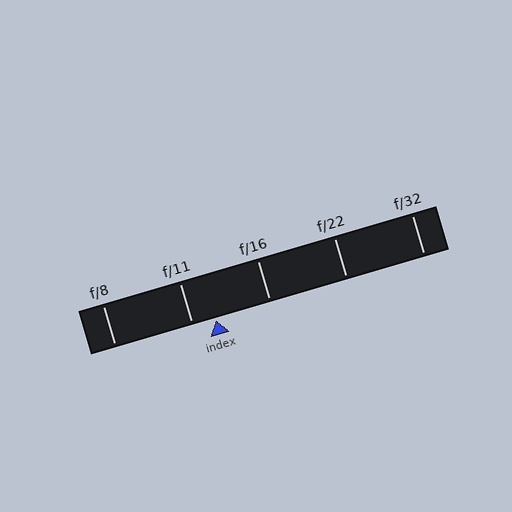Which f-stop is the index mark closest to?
The index mark is closest to f/11.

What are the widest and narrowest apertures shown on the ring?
The widest aperture shown is f/8 and the narrowest is f/32.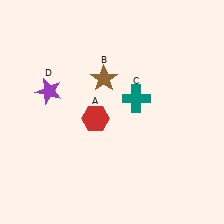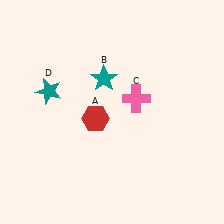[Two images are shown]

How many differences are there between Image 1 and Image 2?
There are 3 differences between the two images.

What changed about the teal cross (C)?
In Image 1, C is teal. In Image 2, it changed to pink.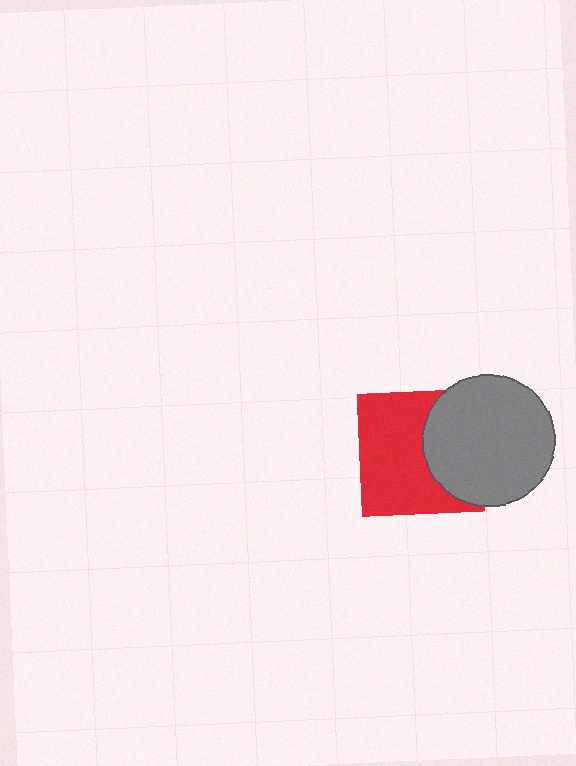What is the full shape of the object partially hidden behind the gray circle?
The partially hidden object is a red square.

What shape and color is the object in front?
The object in front is a gray circle.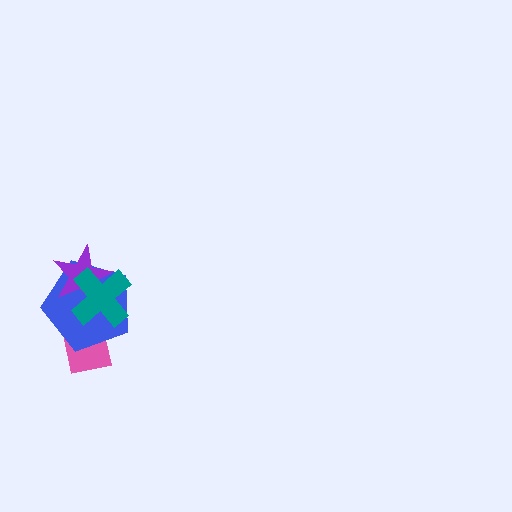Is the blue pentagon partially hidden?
Yes, it is partially covered by another shape.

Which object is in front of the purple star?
The teal cross is in front of the purple star.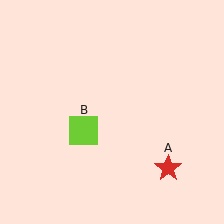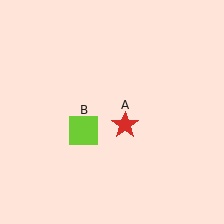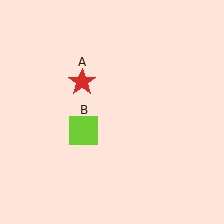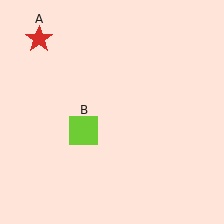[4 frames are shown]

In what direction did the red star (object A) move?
The red star (object A) moved up and to the left.